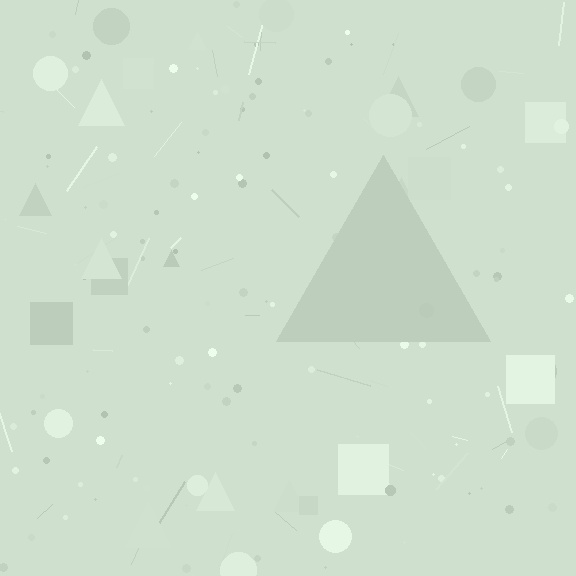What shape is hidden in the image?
A triangle is hidden in the image.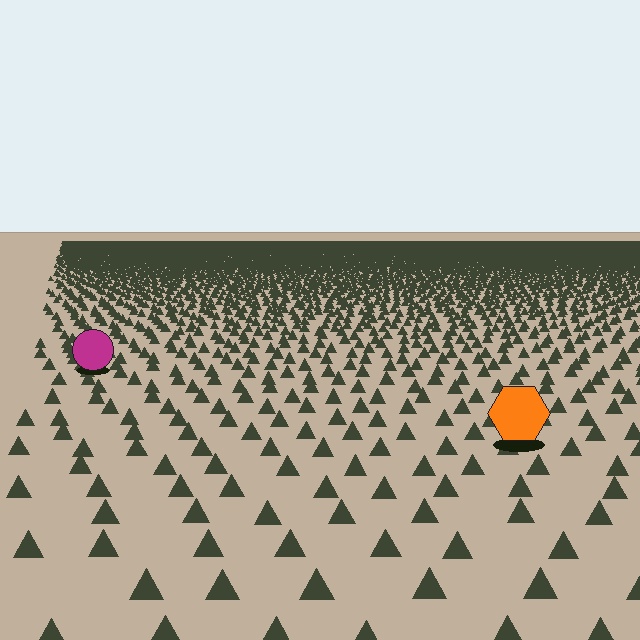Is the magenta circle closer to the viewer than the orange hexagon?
No. The orange hexagon is closer — you can tell from the texture gradient: the ground texture is coarser near it.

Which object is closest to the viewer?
The orange hexagon is closest. The texture marks near it are larger and more spread out.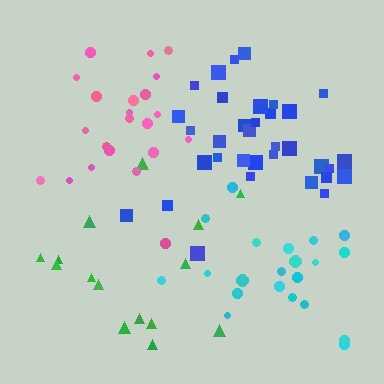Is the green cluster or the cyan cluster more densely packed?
Cyan.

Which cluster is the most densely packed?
Blue.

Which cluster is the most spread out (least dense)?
Green.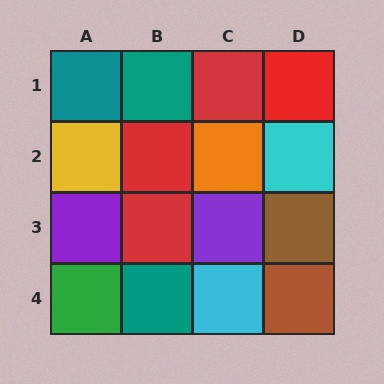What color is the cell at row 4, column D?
Brown.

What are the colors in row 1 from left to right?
Teal, teal, red, red.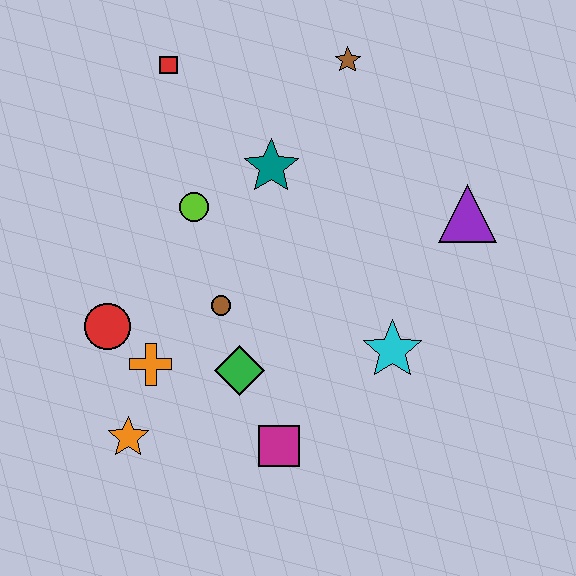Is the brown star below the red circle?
No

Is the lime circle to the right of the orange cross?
Yes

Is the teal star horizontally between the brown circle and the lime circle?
No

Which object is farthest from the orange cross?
The brown star is farthest from the orange cross.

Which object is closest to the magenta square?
The green diamond is closest to the magenta square.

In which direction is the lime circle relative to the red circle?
The lime circle is above the red circle.